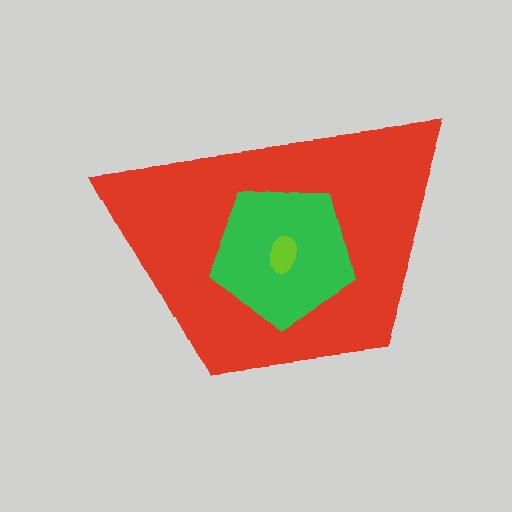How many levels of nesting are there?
3.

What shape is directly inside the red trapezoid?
The green pentagon.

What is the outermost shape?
The red trapezoid.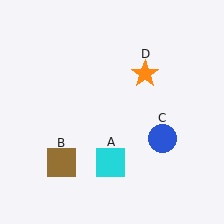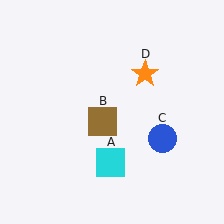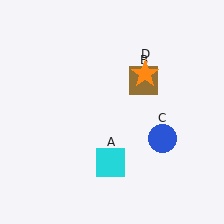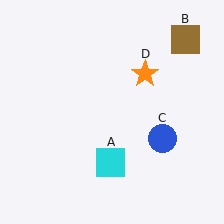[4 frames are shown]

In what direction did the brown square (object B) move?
The brown square (object B) moved up and to the right.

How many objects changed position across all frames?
1 object changed position: brown square (object B).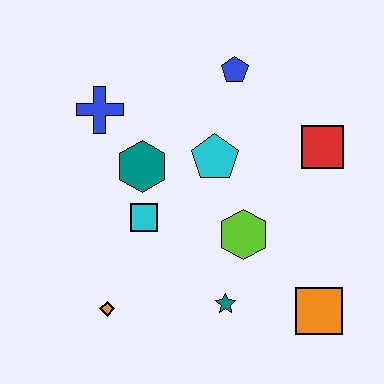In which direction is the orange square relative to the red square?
The orange square is below the red square.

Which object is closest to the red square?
The cyan pentagon is closest to the red square.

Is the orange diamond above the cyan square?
No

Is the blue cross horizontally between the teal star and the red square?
No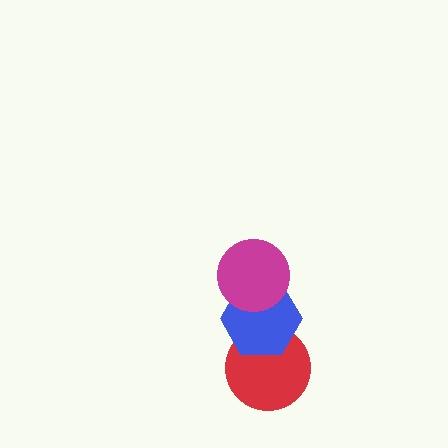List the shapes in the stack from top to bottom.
From top to bottom: the magenta circle, the blue hexagon, the red circle.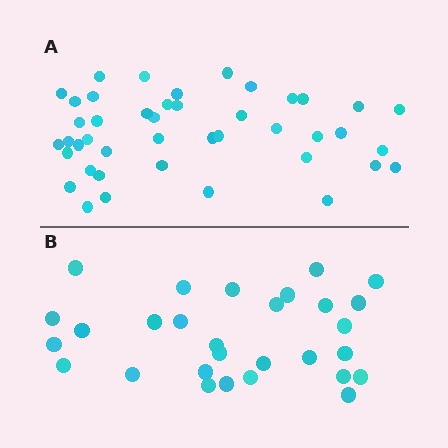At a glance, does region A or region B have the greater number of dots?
Region A (the top region) has more dots.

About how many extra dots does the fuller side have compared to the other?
Region A has approximately 15 more dots than region B.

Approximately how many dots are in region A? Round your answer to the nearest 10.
About 40 dots. (The exact count is 43, which rounds to 40.)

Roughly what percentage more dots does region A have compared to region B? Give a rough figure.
About 50% more.